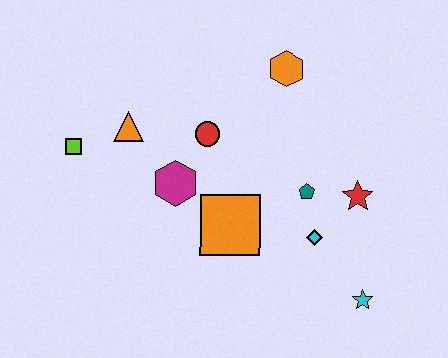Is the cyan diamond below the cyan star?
No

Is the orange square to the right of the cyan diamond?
No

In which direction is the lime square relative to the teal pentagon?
The lime square is to the left of the teal pentagon.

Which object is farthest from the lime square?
The cyan star is farthest from the lime square.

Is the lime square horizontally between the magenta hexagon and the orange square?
No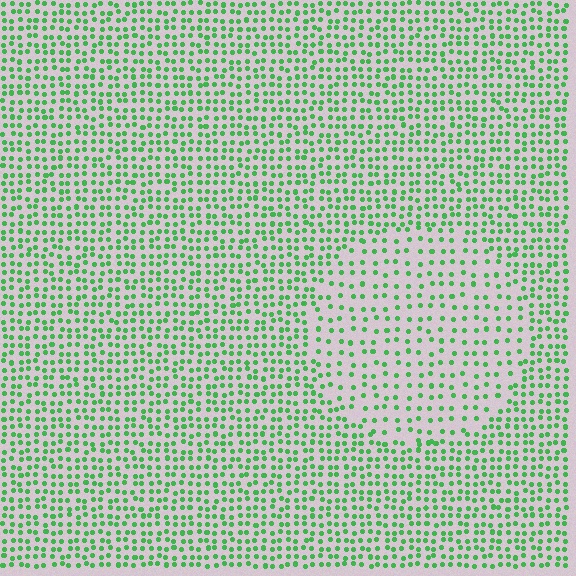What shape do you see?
I see a circle.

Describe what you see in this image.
The image contains small green elements arranged at two different densities. A circle-shaped region is visible where the elements are less densely packed than the surrounding area.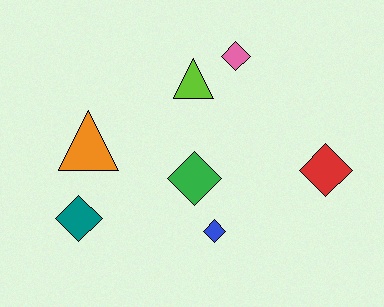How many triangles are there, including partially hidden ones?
There are 2 triangles.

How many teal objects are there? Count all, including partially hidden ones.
There is 1 teal object.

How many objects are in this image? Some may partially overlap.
There are 7 objects.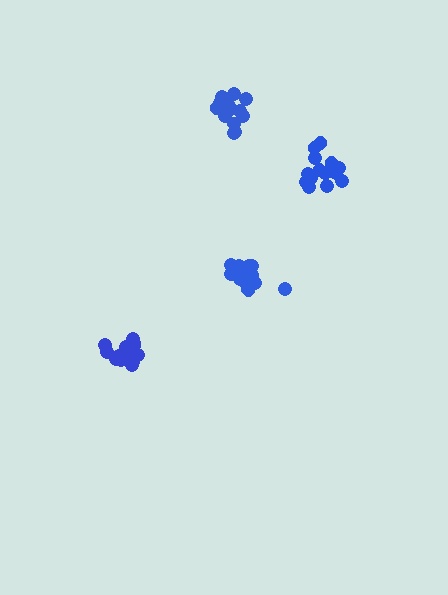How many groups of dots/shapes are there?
There are 4 groups.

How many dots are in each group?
Group 1: 17 dots, Group 2: 18 dots, Group 3: 16 dots, Group 4: 15 dots (66 total).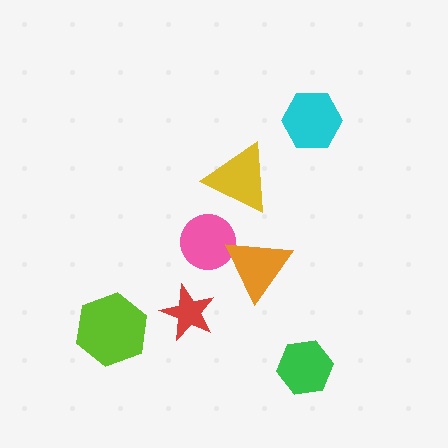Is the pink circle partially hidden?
Yes, it is partially covered by another shape.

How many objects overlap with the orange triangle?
1 object overlaps with the orange triangle.